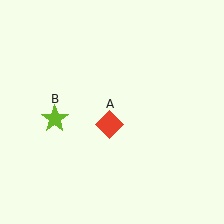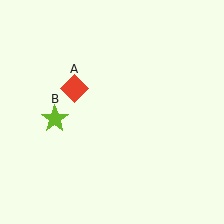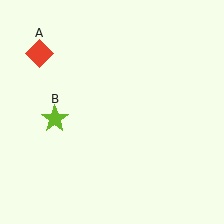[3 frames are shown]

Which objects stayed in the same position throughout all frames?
Lime star (object B) remained stationary.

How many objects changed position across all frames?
1 object changed position: red diamond (object A).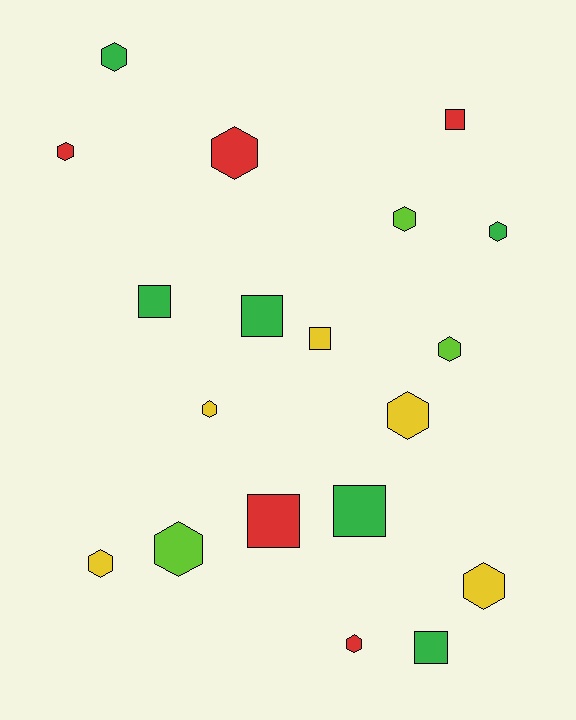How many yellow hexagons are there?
There are 4 yellow hexagons.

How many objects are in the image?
There are 19 objects.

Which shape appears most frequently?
Hexagon, with 12 objects.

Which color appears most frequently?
Green, with 6 objects.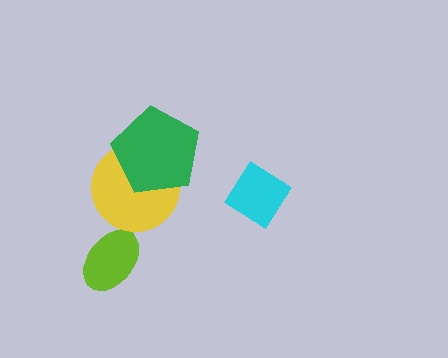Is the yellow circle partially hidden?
Yes, it is partially covered by another shape.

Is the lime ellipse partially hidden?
No, no other shape covers it.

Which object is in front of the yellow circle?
The green pentagon is in front of the yellow circle.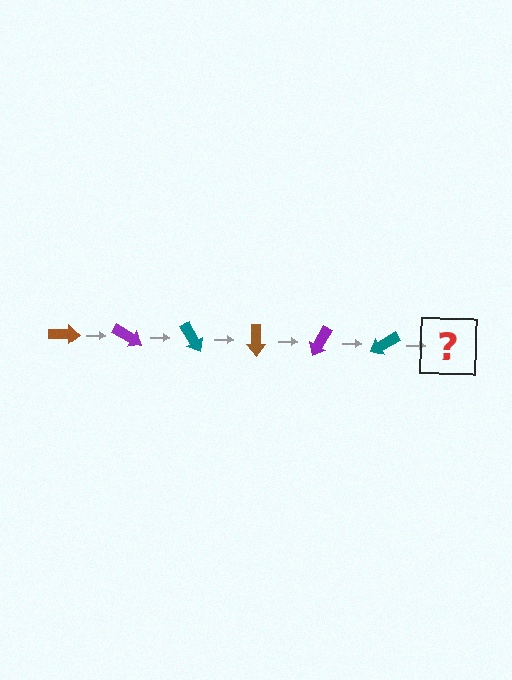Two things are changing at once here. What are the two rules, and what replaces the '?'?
The two rules are that it rotates 30 degrees each step and the color cycles through brown, purple, and teal. The '?' should be a brown arrow, rotated 180 degrees from the start.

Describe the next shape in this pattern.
It should be a brown arrow, rotated 180 degrees from the start.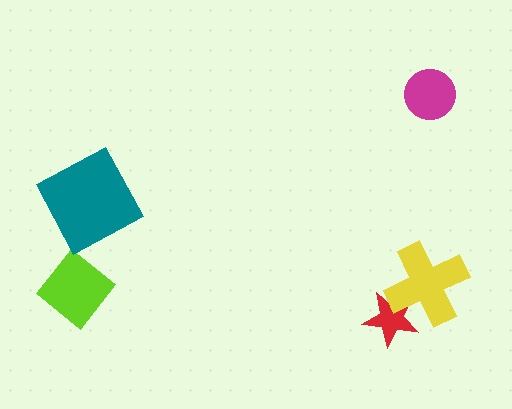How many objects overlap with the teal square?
0 objects overlap with the teal square.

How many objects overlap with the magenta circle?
0 objects overlap with the magenta circle.